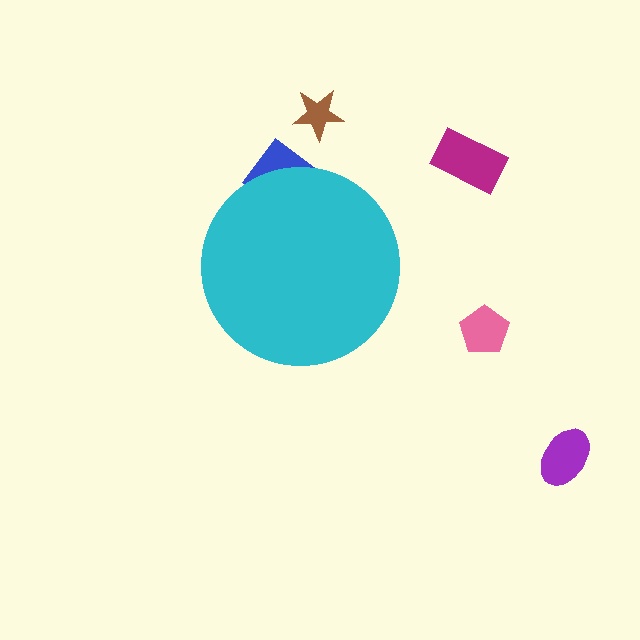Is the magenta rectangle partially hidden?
No, the magenta rectangle is fully visible.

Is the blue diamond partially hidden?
Yes, the blue diamond is partially hidden behind the cyan circle.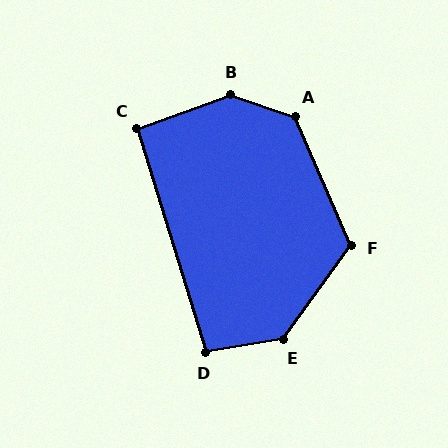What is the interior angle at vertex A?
Approximately 132 degrees (obtuse).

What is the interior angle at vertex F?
Approximately 120 degrees (obtuse).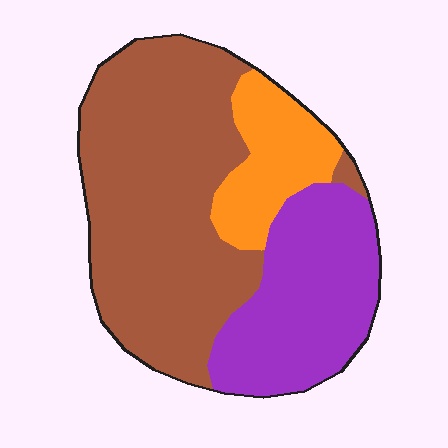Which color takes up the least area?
Orange, at roughly 15%.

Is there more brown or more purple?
Brown.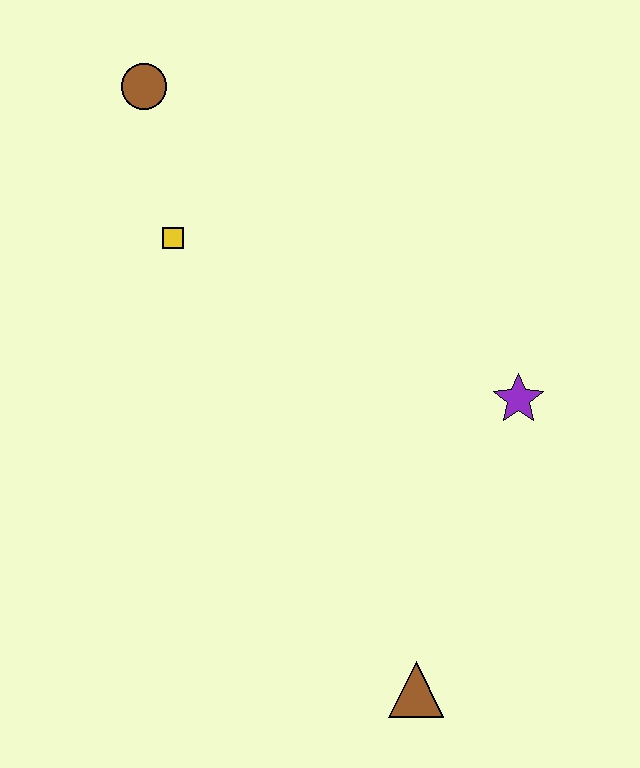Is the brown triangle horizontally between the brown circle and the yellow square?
No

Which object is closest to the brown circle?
The yellow square is closest to the brown circle.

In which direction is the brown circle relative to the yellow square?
The brown circle is above the yellow square.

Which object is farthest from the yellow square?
The brown triangle is farthest from the yellow square.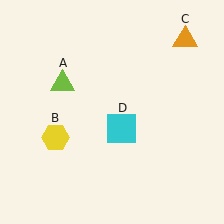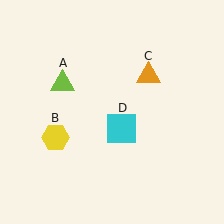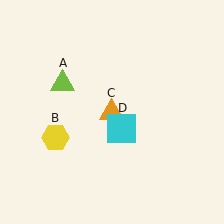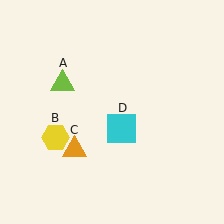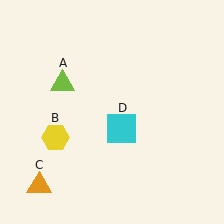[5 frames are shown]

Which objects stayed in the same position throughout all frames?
Lime triangle (object A) and yellow hexagon (object B) and cyan square (object D) remained stationary.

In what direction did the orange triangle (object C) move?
The orange triangle (object C) moved down and to the left.